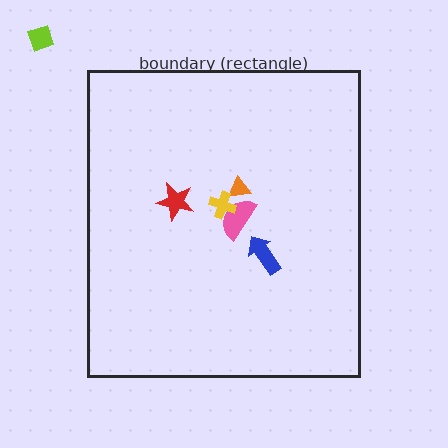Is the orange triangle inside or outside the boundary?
Inside.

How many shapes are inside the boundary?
5 inside, 1 outside.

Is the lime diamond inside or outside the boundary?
Outside.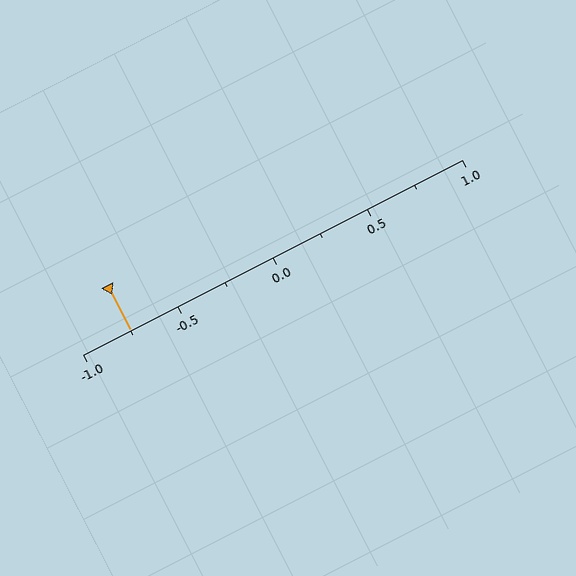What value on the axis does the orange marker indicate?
The marker indicates approximately -0.75.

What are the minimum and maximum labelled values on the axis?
The axis runs from -1.0 to 1.0.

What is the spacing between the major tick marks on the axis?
The major ticks are spaced 0.5 apart.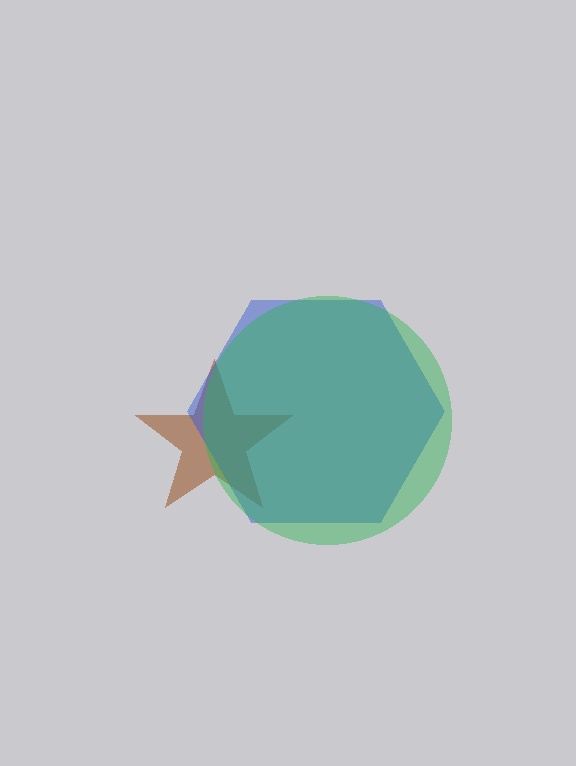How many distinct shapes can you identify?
There are 3 distinct shapes: a brown star, a blue hexagon, a green circle.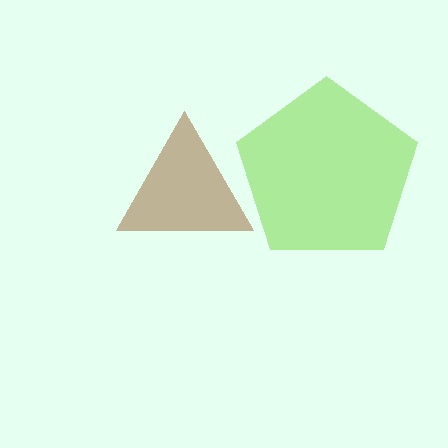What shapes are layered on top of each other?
The layered shapes are: a brown triangle, a lime pentagon.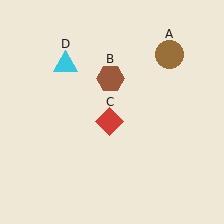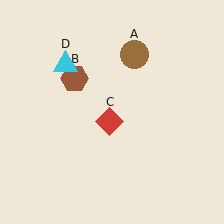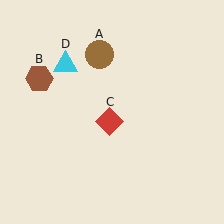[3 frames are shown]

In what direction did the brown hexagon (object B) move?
The brown hexagon (object B) moved left.